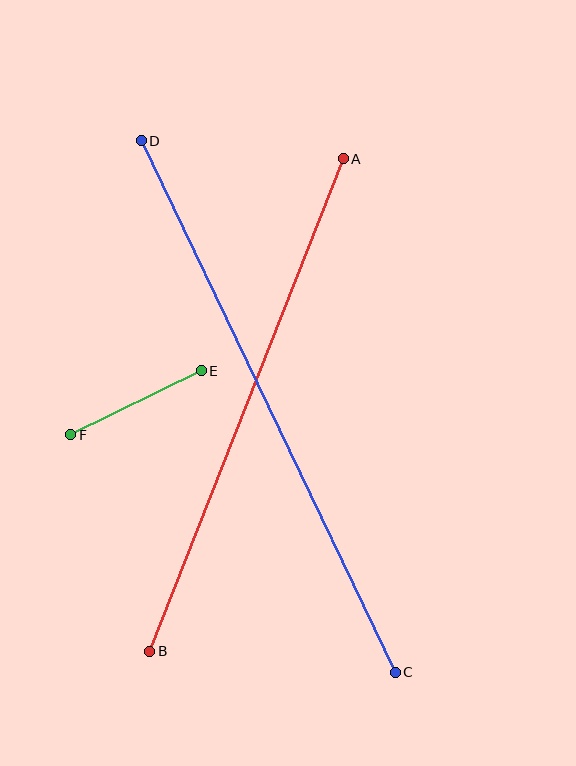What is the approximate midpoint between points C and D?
The midpoint is at approximately (268, 407) pixels.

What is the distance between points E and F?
The distance is approximately 145 pixels.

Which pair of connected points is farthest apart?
Points C and D are farthest apart.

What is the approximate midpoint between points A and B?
The midpoint is at approximately (247, 405) pixels.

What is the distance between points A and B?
The distance is approximately 529 pixels.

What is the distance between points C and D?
The distance is approximately 589 pixels.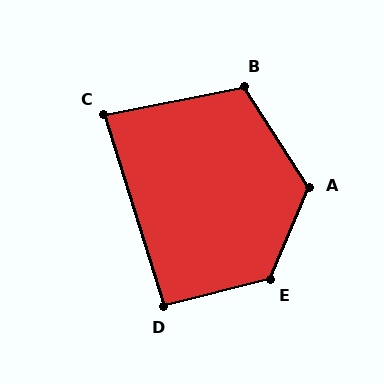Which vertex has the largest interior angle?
E, at approximately 127 degrees.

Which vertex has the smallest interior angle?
C, at approximately 84 degrees.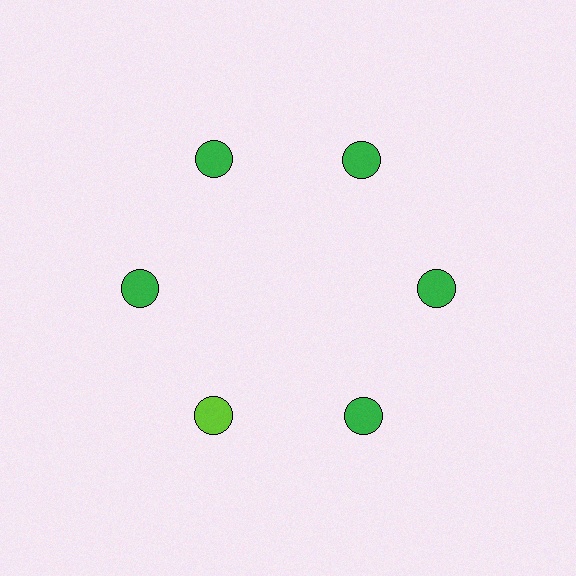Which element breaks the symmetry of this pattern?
The lime circle at roughly the 7 o'clock position breaks the symmetry. All other shapes are green circles.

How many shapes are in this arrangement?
There are 6 shapes arranged in a ring pattern.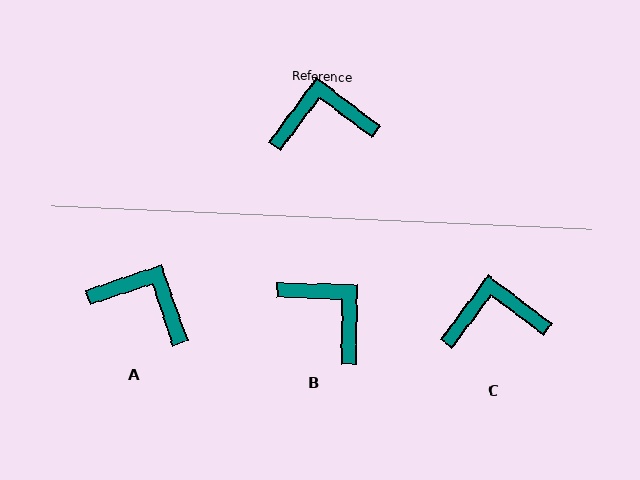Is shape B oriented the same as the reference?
No, it is off by about 54 degrees.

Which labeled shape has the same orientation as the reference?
C.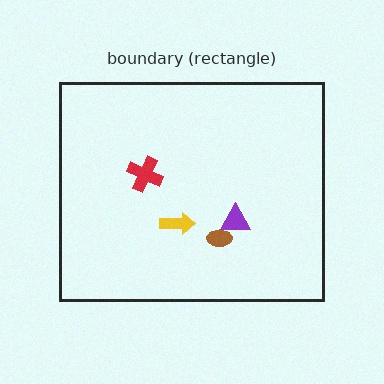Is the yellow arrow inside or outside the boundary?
Inside.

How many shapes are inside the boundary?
4 inside, 0 outside.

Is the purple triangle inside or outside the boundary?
Inside.